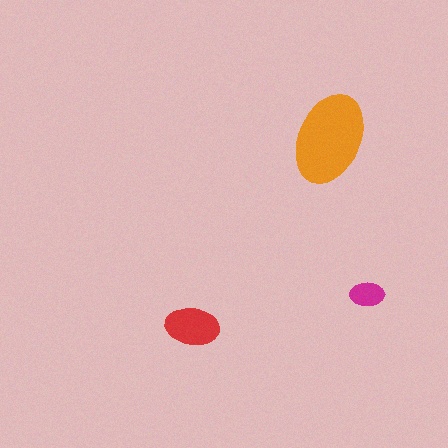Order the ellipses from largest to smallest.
the orange one, the red one, the magenta one.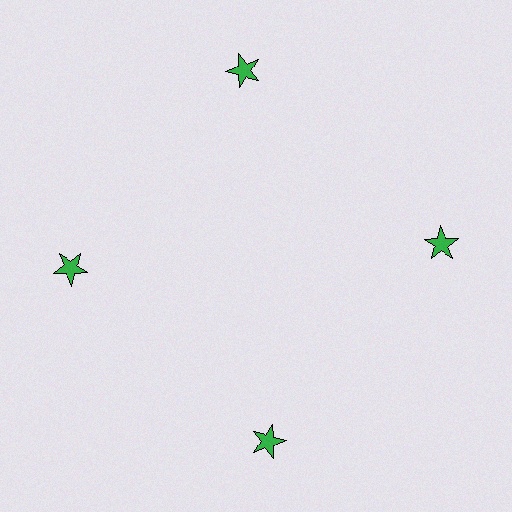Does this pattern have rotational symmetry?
Yes, this pattern has 4-fold rotational symmetry. It looks the same after rotating 90 degrees around the center.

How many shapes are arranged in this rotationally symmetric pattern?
There are 4 shapes, arranged in 4 groups of 1.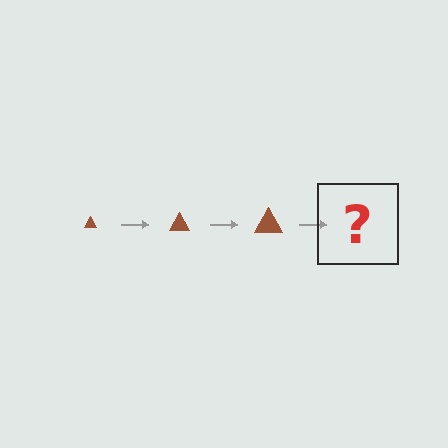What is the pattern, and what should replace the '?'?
The pattern is that the triangle gets progressively larger each step. The '?' should be a brown triangle, larger than the previous one.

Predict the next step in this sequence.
The next step is a brown triangle, larger than the previous one.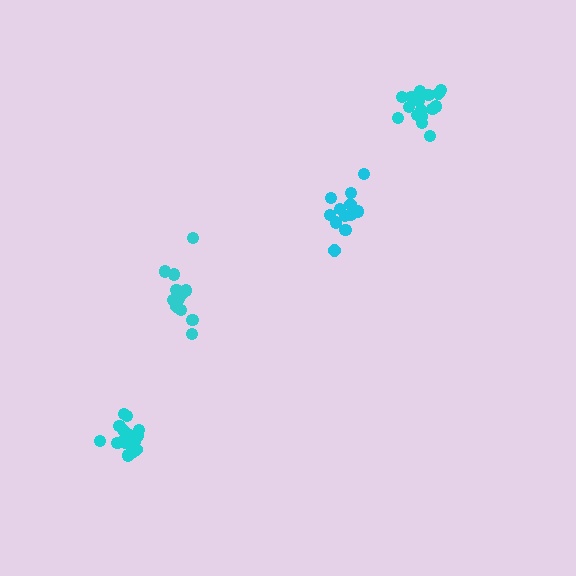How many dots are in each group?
Group 1: 17 dots, Group 2: 12 dots, Group 3: 17 dots, Group 4: 12 dots (58 total).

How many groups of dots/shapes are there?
There are 4 groups.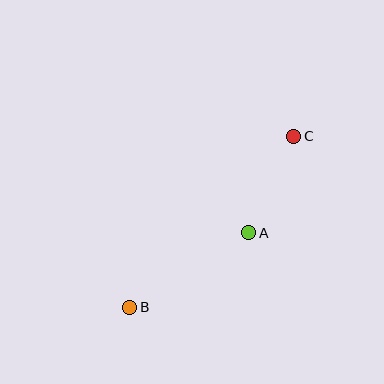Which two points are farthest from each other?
Points B and C are farthest from each other.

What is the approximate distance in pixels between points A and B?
The distance between A and B is approximately 140 pixels.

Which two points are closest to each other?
Points A and C are closest to each other.